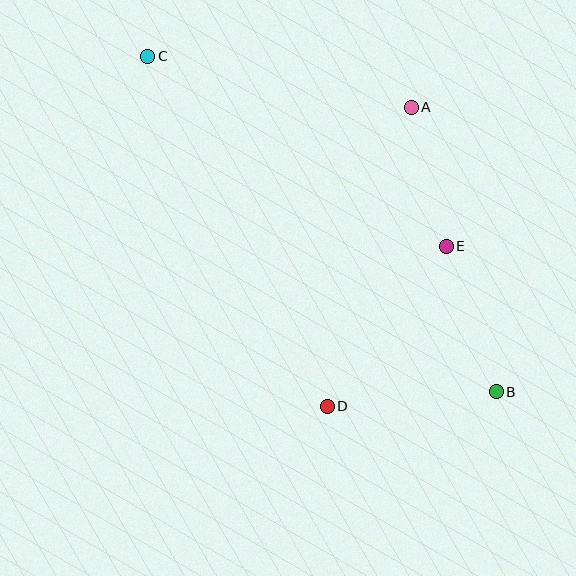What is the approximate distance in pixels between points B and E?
The distance between B and E is approximately 154 pixels.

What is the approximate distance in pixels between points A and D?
The distance between A and D is approximately 310 pixels.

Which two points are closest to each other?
Points A and E are closest to each other.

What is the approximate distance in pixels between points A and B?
The distance between A and B is approximately 297 pixels.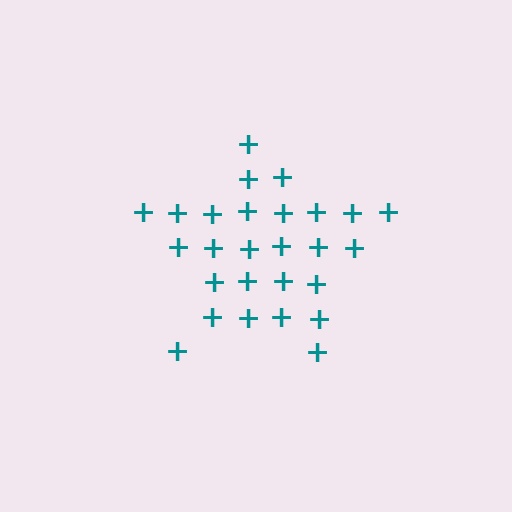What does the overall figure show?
The overall figure shows a star.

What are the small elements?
The small elements are plus signs.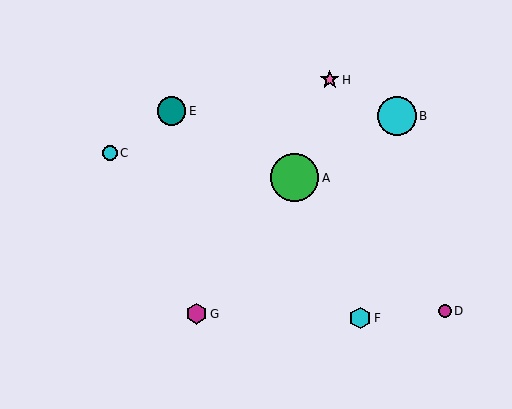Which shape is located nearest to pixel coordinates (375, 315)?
The cyan hexagon (labeled F) at (360, 318) is nearest to that location.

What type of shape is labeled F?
Shape F is a cyan hexagon.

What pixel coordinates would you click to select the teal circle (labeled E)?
Click at (172, 111) to select the teal circle E.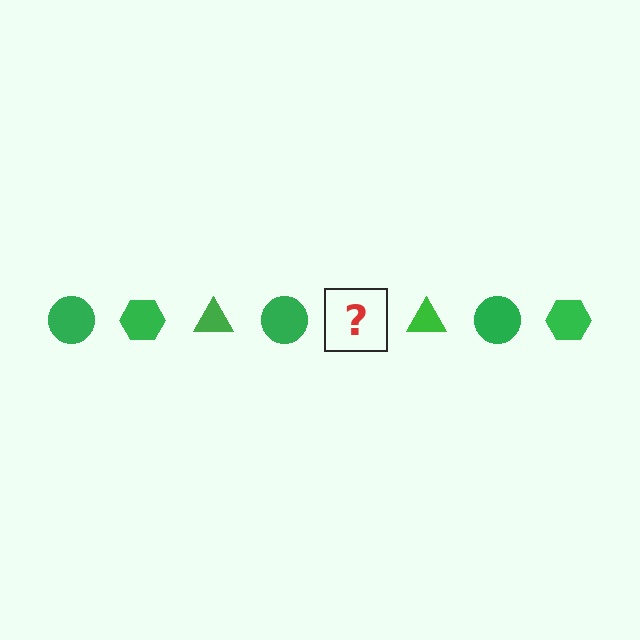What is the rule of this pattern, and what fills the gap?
The rule is that the pattern cycles through circle, hexagon, triangle shapes in green. The gap should be filled with a green hexagon.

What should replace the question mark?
The question mark should be replaced with a green hexagon.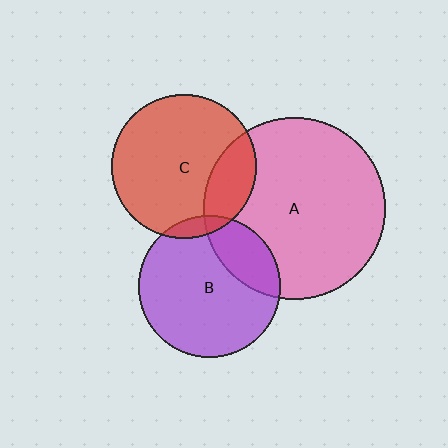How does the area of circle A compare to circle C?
Approximately 1.6 times.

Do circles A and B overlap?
Yes.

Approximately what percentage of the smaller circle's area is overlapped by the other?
Approximately 25%.